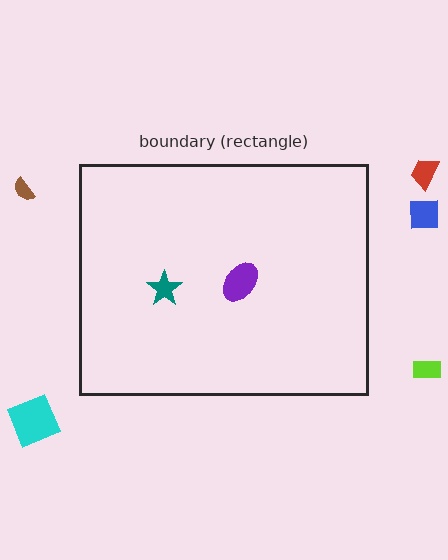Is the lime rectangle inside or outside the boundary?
Outside.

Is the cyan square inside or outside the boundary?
Outside.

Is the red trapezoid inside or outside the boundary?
Outside.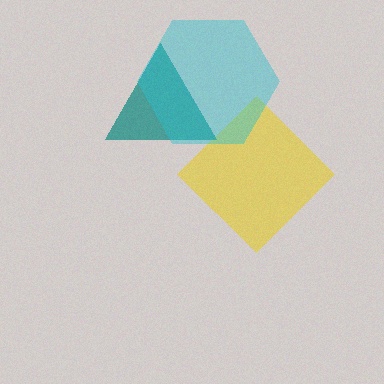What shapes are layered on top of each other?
The layered shapes are: a yellow diamond, a teal triangle, a cyan hexagon.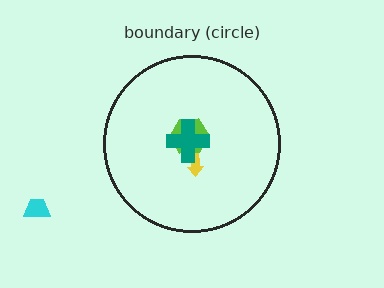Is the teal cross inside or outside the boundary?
Inside.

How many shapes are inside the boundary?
3 inside, 1 outside.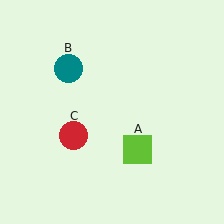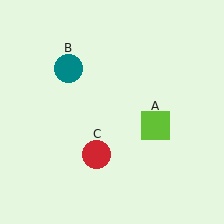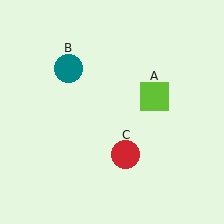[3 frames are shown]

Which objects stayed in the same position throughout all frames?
Teal circle (object B) remained stationary.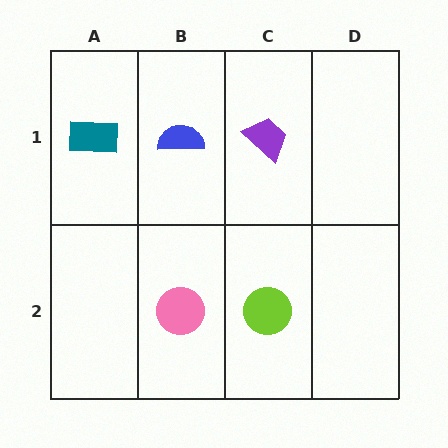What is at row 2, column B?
A pink circle.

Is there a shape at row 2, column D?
No, that cell is empty.